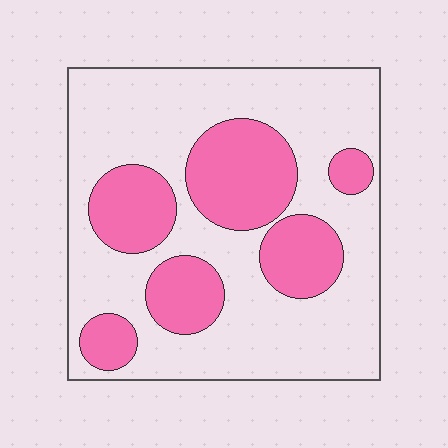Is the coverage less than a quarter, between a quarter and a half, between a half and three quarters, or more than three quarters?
Between a quarter and a half.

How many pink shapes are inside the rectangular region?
6.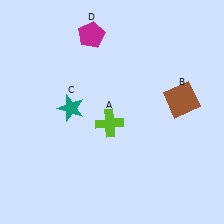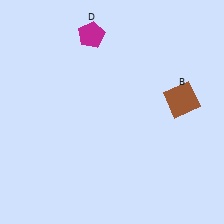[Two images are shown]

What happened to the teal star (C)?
The teal star (C) was removed in Image 2. It was in the top-left area of Image 1.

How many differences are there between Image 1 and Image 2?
There are 2 differences between the two images.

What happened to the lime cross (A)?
The lime cross (A) was removed in Image 2. It was in the bottom-left area of Image 1.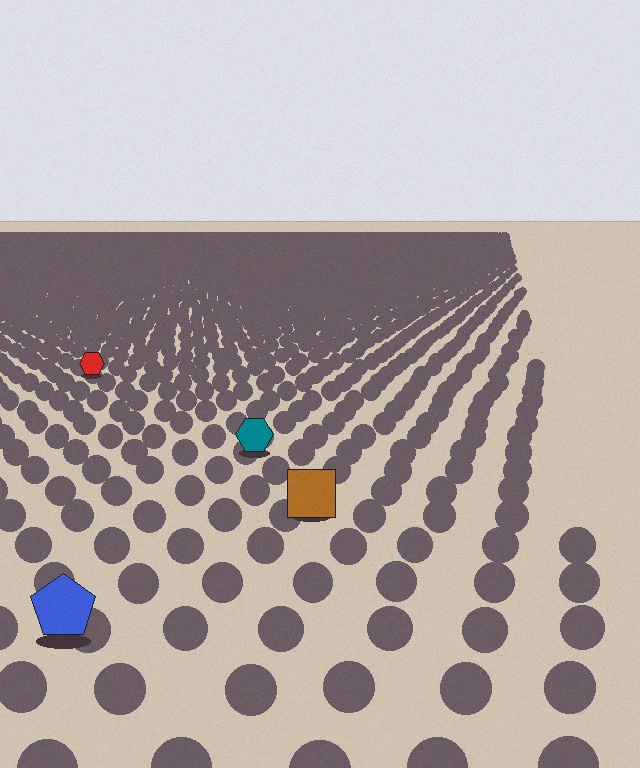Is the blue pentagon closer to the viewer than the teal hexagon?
Yes. The blue pentagon is closer — you can tell from the texture gradient: the ground texture is coarser near it.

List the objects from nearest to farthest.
From nearest to farthest: the blue pentagon, the brown square, the teal hexagon, the red hexagon.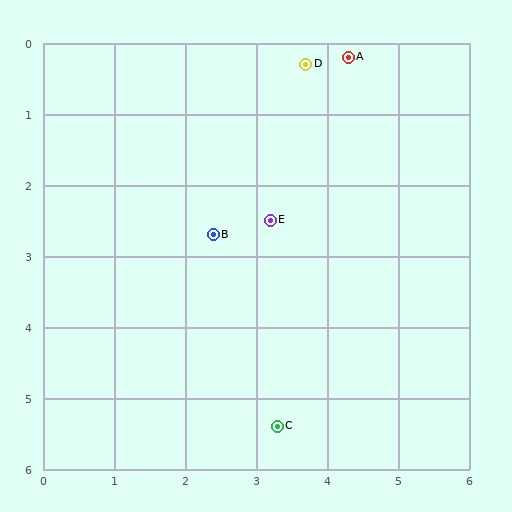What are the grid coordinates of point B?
Point B is at approximately (2.4, 2.7).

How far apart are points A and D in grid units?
Points A and D are about 0.6 grid units apart.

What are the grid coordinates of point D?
Point D is at approximately (3.7, 0.3).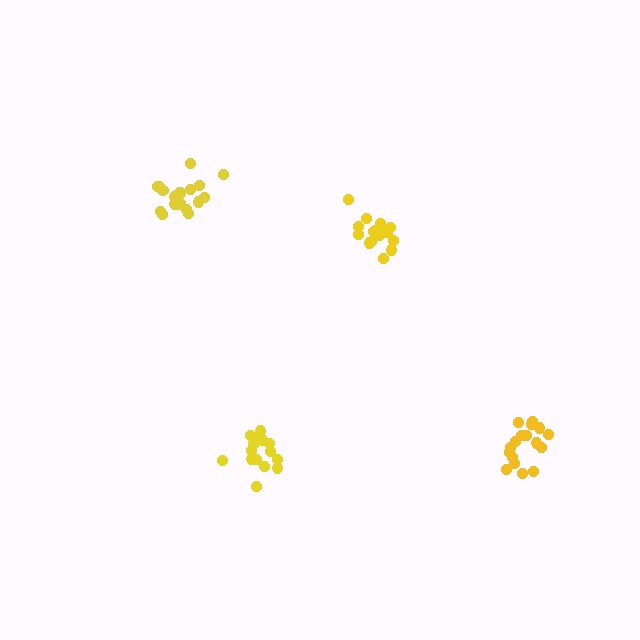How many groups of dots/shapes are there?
There are 4 groups.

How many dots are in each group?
Group 1: 19 dots, Group 2: 17 dots, Group 3: 17 dots, Group 4: 15 dots (68 total).